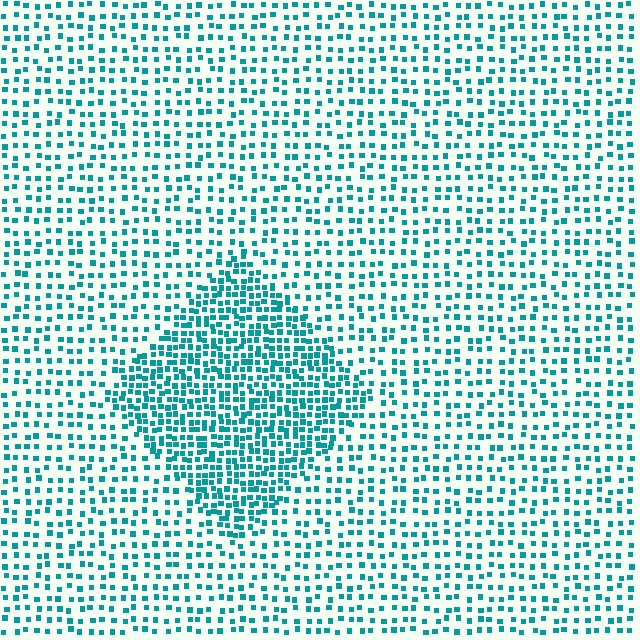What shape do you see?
I see a diamond.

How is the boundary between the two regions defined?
The boundary is defined by a change in element density (approximately 2.1x ratio). All elements are the same color, size, and shape.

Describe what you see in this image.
The image contains small teal elements arranged at two different densities. A diamond-shaped region is visible where the elements are more densely packed than the surrounding area.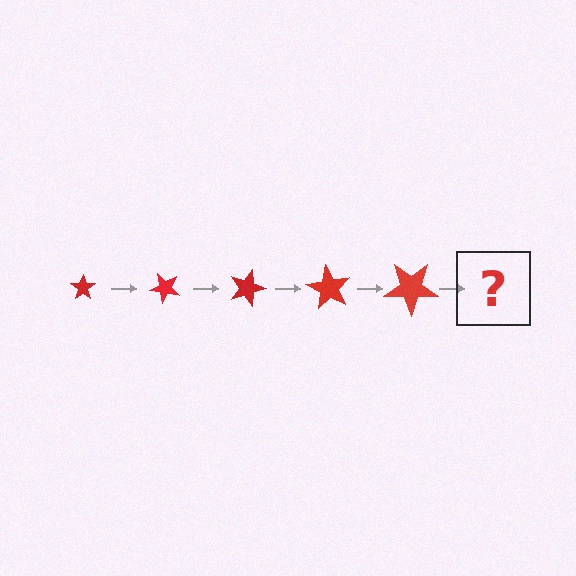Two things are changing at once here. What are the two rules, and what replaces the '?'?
The two rules are that the star grows larger each step and it rotates 45 degrees each step. The '?' should be a star, larger than the previous one and rotated 225 degrees from the start.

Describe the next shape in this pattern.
It should be a star, larger than the previous one and rotated 225 degrees from the start.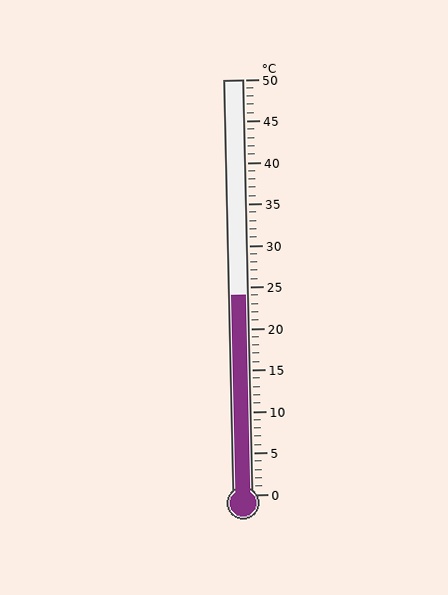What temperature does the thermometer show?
The thermometer shows approximately 24°C.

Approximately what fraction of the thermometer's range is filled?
The thermometer is filled to approximately 50% of its range.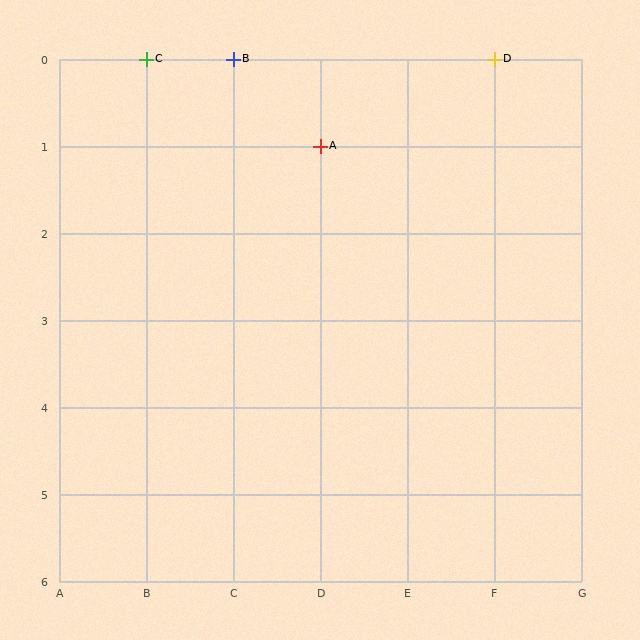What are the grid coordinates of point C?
Point C is at grid coordinates (B, 0).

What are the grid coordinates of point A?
Point A is at grid coordinates (D, 1).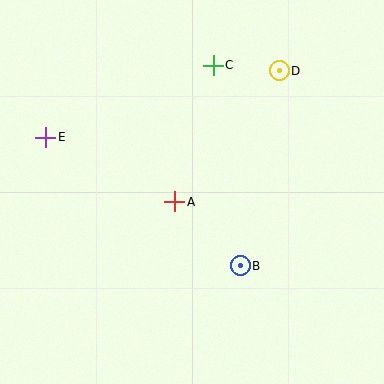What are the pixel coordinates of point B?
Point B is at (240, 266).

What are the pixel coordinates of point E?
Point E is at (46, 137).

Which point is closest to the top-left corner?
Point E is closest to the top-left corner.